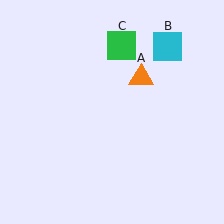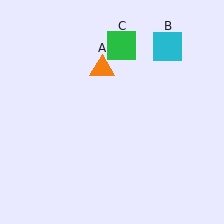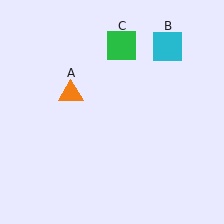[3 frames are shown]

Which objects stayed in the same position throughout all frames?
Cyan square (object B) and green square (object C) remained stationary.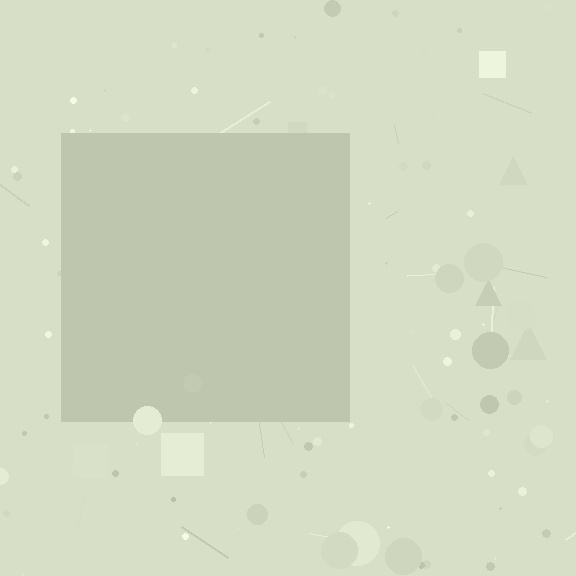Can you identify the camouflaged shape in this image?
The camouflaged shape is a square.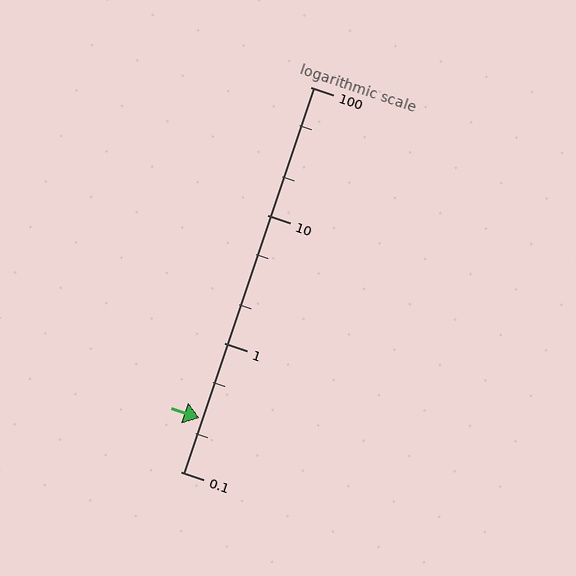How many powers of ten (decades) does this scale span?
The scale spans 3 decades, from 0.1 to 100.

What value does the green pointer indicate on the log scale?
The pointer indicates approximately 0.26.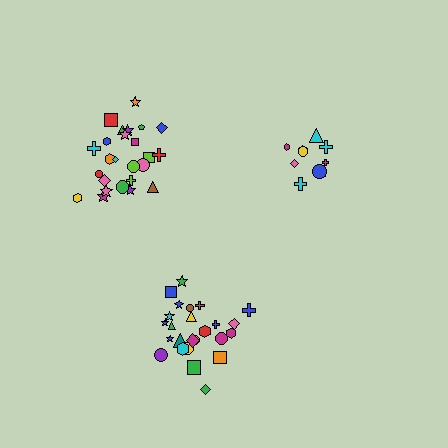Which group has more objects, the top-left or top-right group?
The top-left group.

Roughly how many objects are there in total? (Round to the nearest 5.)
Roughly 60 objects in total.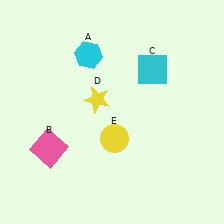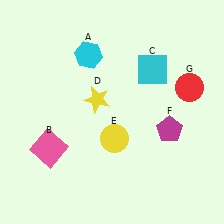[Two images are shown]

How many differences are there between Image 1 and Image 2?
There are 2 differences between the two images.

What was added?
A magenta pentagon (F), a red circle (G) were added in Image 2.